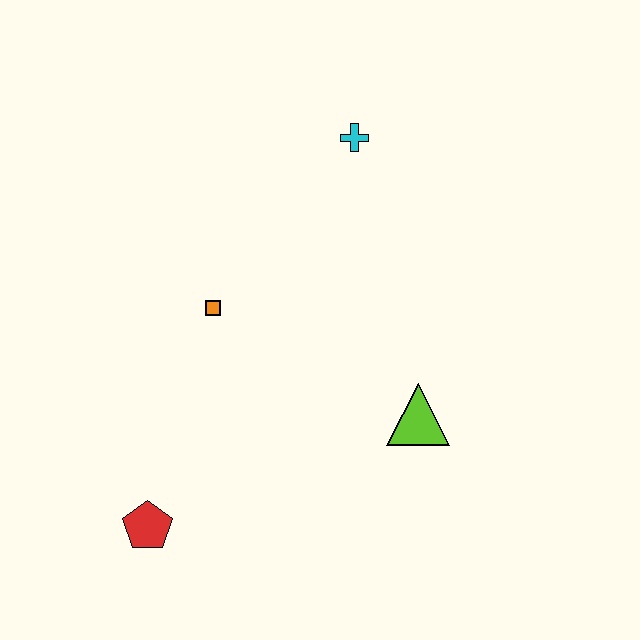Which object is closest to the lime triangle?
The orange square is closest to the lime triangle.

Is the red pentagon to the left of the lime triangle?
Yes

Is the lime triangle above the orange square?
No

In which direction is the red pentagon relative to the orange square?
The red pentagon is below the orange square.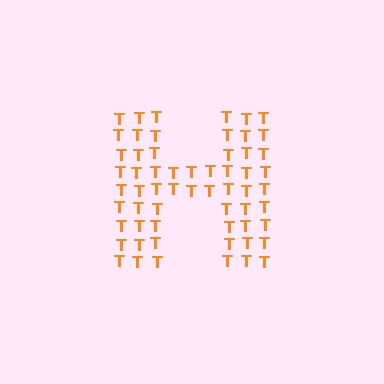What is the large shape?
The large shape is the letter H.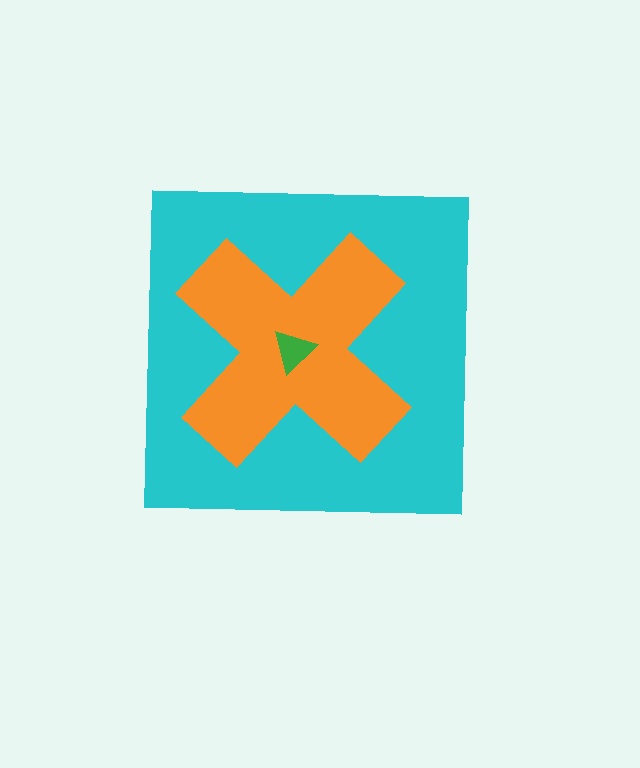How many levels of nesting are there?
3.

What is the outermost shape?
The cyan square.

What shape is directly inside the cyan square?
The orange cross.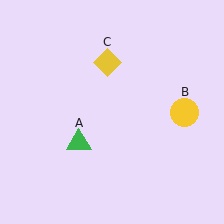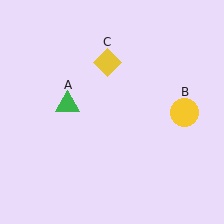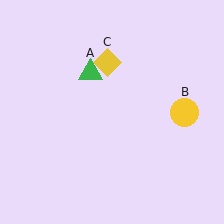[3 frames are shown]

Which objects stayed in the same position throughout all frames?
Yellow circle (object B) and yellow diamond (object C) remained stationary.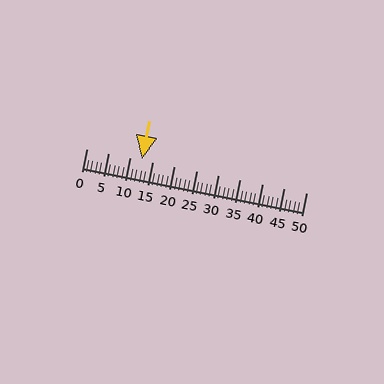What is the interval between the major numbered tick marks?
The major tick marks are spaced 5 units apart.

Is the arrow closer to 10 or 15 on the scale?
The arrow is closer to 15.